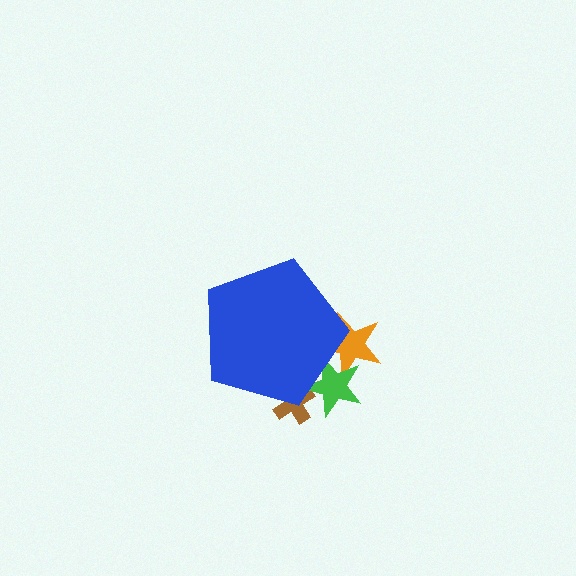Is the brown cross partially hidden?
Yes, the brown cross is partially hidden behind the blue pentagon.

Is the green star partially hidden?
Yes, the green star is partially hidden behind the blue pentagon.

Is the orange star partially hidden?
Yes, the orange star is partially hidden behind the blue pentagon.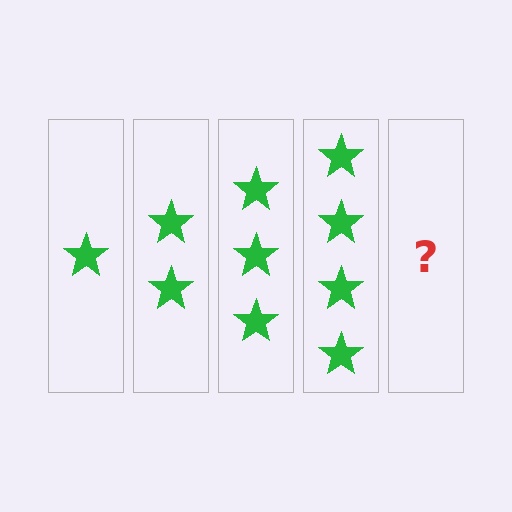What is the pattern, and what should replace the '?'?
The pattern is that each step adds one more star. The '?' should be 5 stars.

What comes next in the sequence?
The next element should be 5 stars.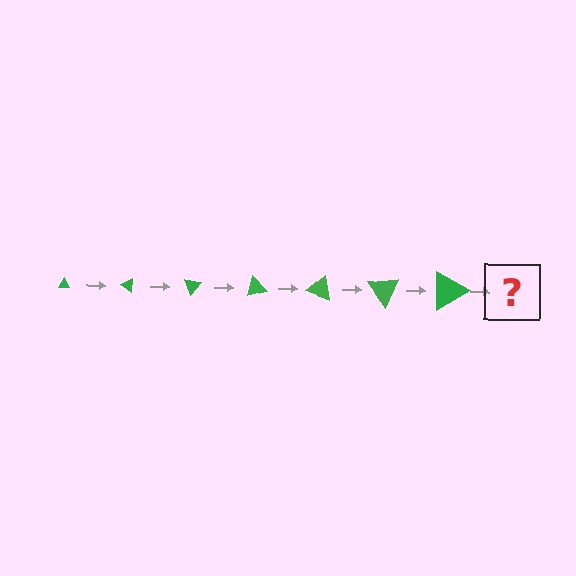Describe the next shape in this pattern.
It should be a triangle, larger than the previous one and rotated 245 degrees from the start.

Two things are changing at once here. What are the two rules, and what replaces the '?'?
The two rules are that the triangle grows larger each step and it rotates 35 degrees each step. The '?' should be a triangle, larger than the previous one and rotated 245 degrees from the start.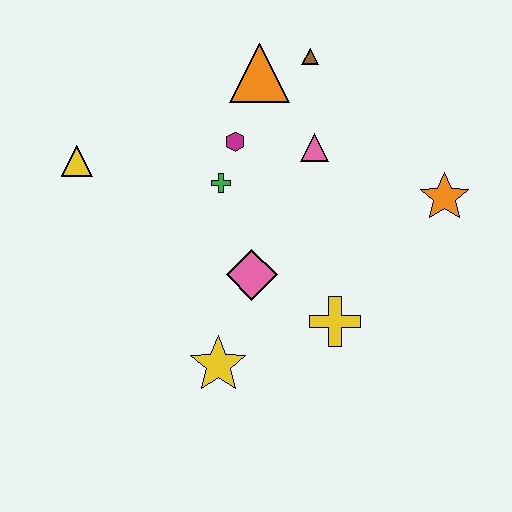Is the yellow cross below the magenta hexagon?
Yes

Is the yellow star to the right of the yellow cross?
No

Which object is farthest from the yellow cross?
The yellow triangle is farthest from the yellow cross.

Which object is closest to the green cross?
The magenta hexagon is closest to the green cross.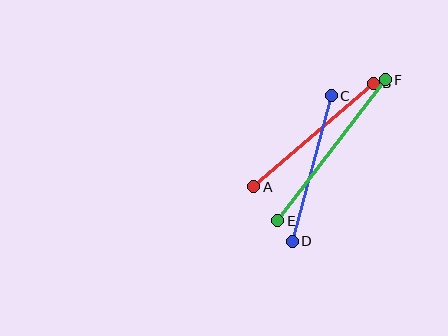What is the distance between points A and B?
The distance is approximately 158 pixels.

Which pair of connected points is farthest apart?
Points E and F are farthest apart.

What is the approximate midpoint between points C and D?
The midpoint is at approximately (312, 168) pixels.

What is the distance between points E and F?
The distance is approximately 178 pixels.